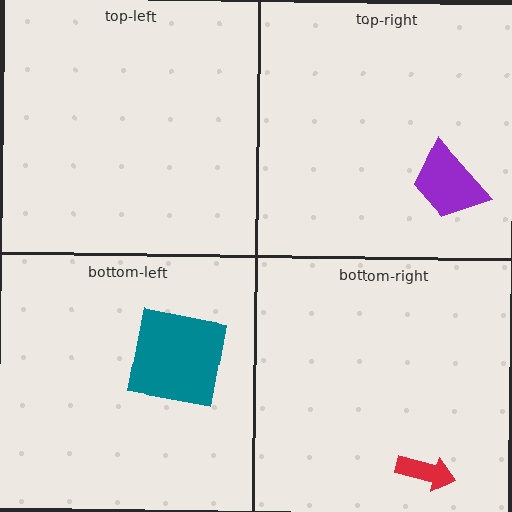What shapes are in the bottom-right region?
The red arrow.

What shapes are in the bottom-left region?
The teal square.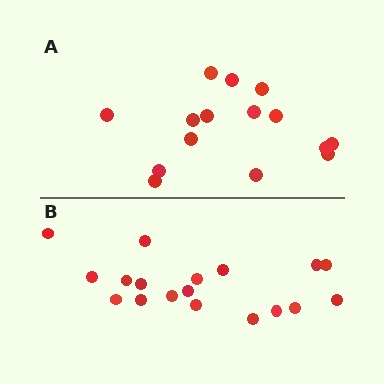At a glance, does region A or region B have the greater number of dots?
Region B (the bottom region) has more dots.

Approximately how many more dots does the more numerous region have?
Region B has just a few more — roughly 2 or 3 more dots than region A.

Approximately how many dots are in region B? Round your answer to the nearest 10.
About 20 dots. (The exact count is 18, which rounds to 20.)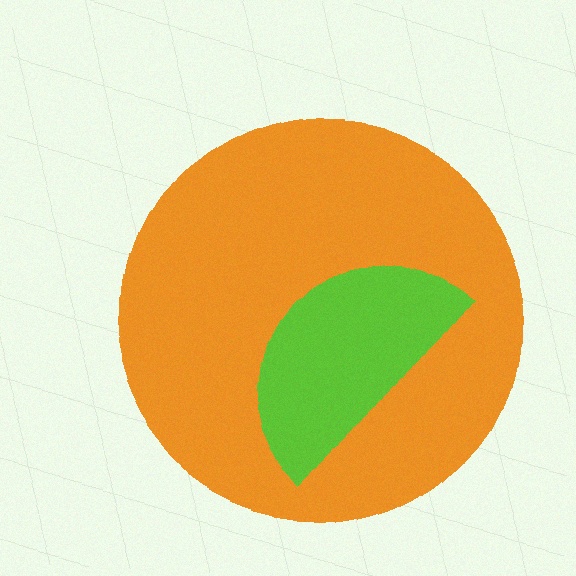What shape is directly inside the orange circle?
The lime semicircle.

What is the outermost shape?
The orange circle.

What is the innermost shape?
The lime semicircle.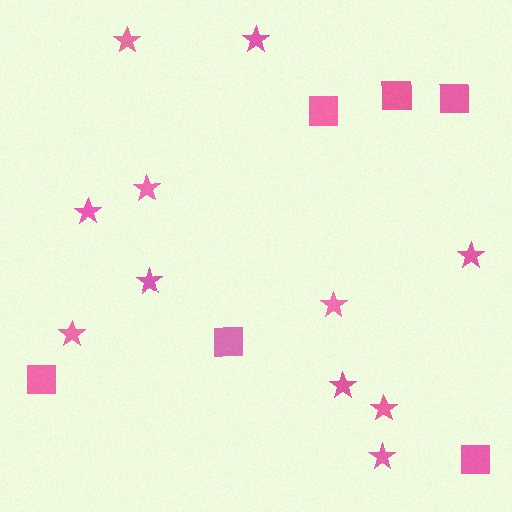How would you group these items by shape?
There are 2 groups: one group of stars (11) and one group of squares (6).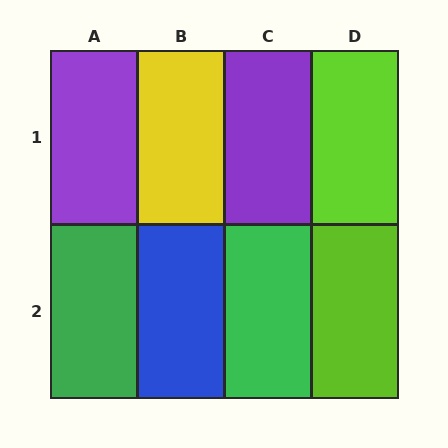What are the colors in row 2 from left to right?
Green, blue, green, lime.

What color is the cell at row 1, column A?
Purple.